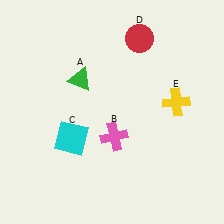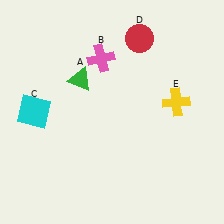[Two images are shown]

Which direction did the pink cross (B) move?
The pink cross (B) moved up.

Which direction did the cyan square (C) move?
The cyan square (C) moved left.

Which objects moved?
The objects that moved are: the pink cross (B), the cyan square (C).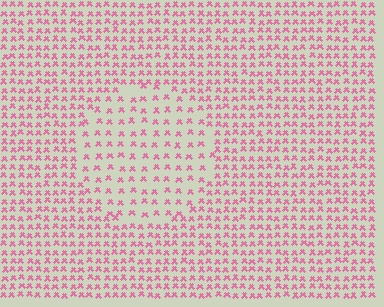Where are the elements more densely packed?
The elements are more densely packed outside the circle boundary.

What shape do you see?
I see a circle.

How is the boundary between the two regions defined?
The boundary is defined by a change in element density (approximately 1.8x ratio). All elements are the same color, size, and shape.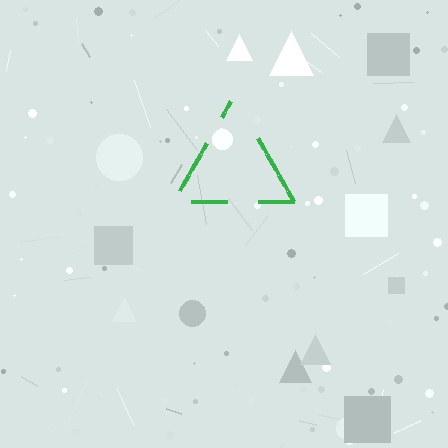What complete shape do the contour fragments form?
The contour fragments form a triangle.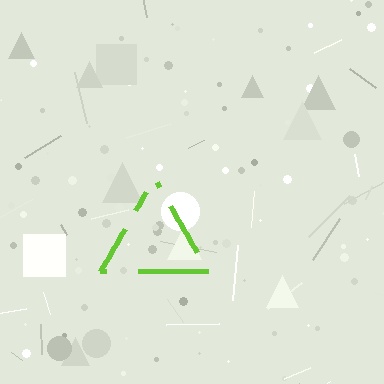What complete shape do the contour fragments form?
The contour fragments form a triangle.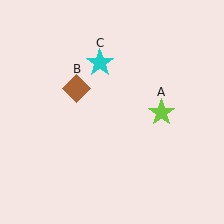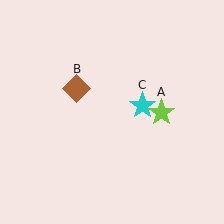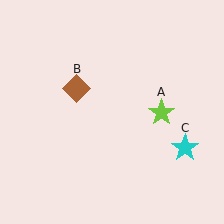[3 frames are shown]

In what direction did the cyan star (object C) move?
The cyan star (object C) moved down and to the right.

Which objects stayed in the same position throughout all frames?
Lime star (object A) and brown diamond (object B) remained stationary.